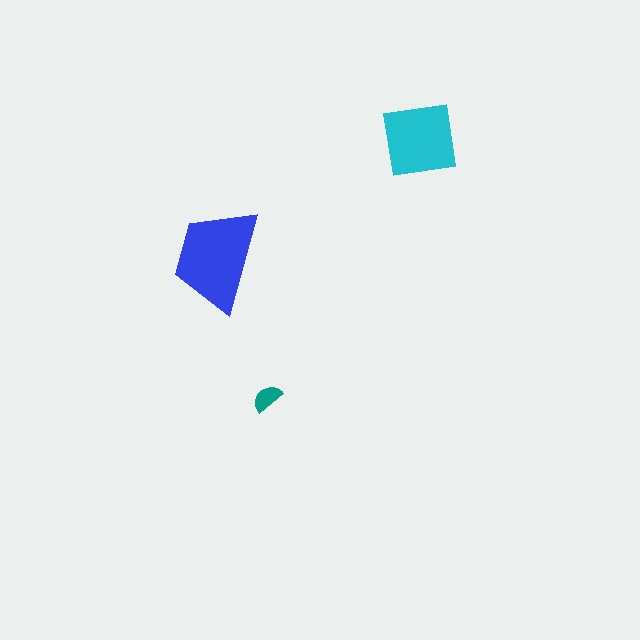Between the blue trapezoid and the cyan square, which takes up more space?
The blue trapezoid.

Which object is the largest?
The blue trapezoid.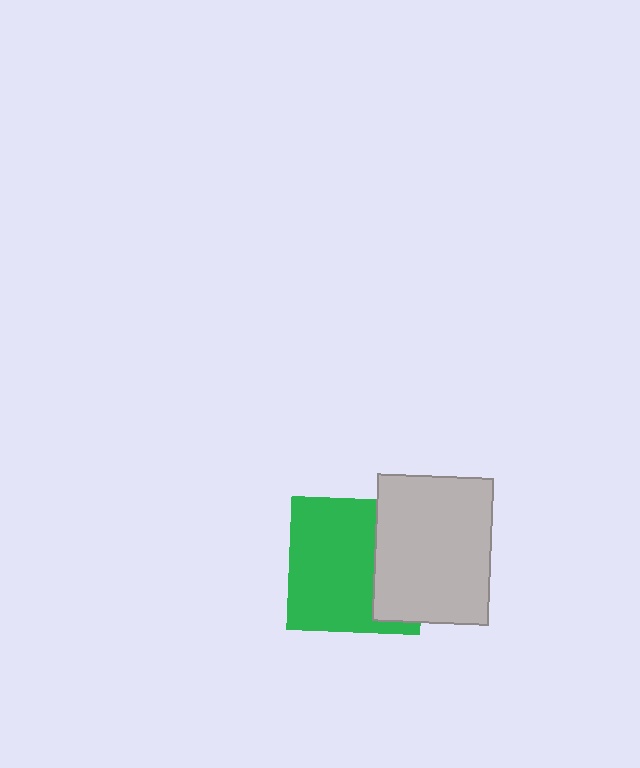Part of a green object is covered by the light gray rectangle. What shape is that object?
It is a square.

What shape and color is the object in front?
The object in front is a light gray rectangle.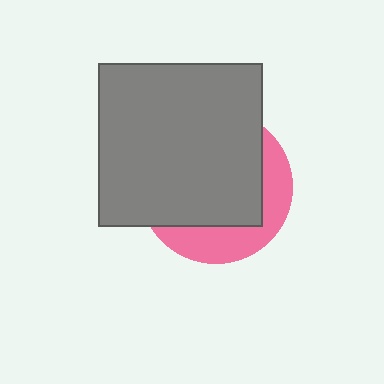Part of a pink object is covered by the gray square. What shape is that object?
It is a circle.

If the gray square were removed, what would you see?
You would see the complete pink circle.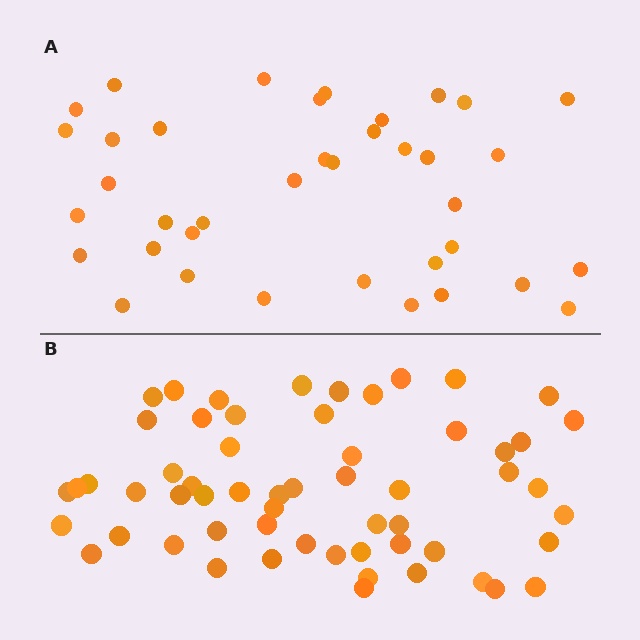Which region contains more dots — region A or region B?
Region B (the bottom region) has more dots.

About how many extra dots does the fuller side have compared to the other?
Region B has approximately 20 more dots than region A.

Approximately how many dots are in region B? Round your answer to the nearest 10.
About 60 dots. (The exact count is 58, which rounds to 60.)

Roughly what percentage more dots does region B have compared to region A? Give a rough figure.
About 55% more.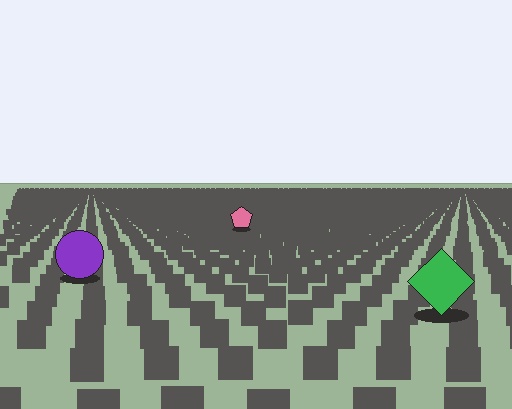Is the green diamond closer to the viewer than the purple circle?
Yes. The green diamond is closer — you can tell from the texture gradient: the ground texture is coarser near it.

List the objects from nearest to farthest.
From nearest to farthest: the green diamond, the purple circle, the pink pentagon.